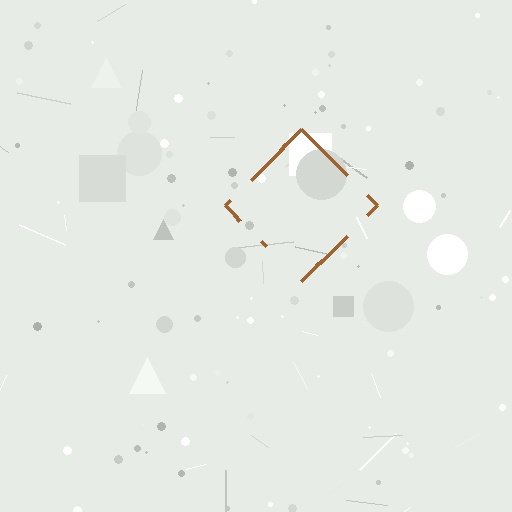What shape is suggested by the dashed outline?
The dashed outline suggests a diamond.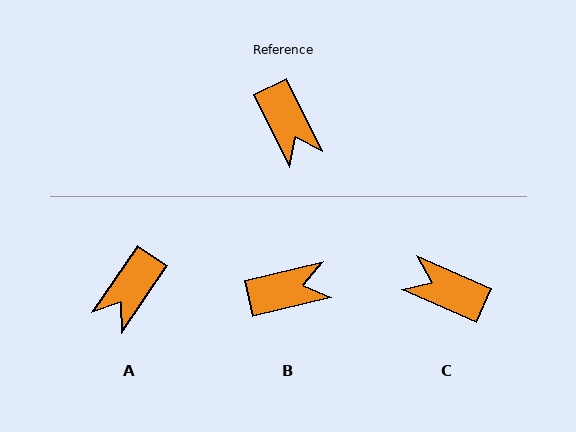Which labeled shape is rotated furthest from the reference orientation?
C, about 140 degrees away.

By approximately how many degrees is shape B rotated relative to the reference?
Approximately 77 degrees counter-clockwise.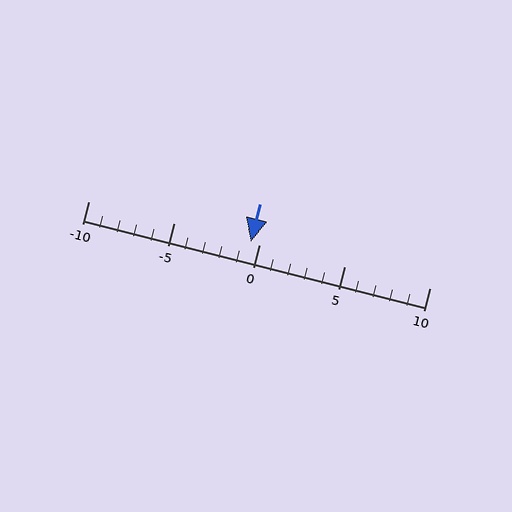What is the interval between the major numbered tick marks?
The major tick marks are spaced 5 units apart.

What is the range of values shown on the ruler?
The ruler shows values from -10 to 10.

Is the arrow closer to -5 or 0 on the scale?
The arrow is closer to 0.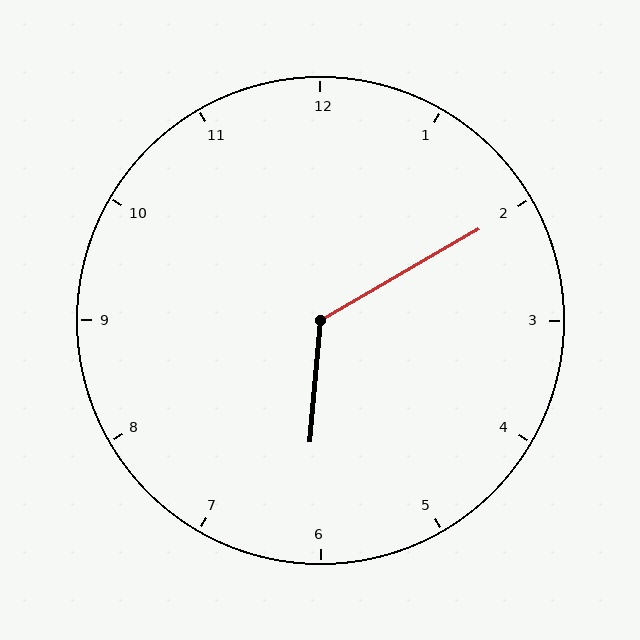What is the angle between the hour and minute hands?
Approximately 125 degrees.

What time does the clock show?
6:10.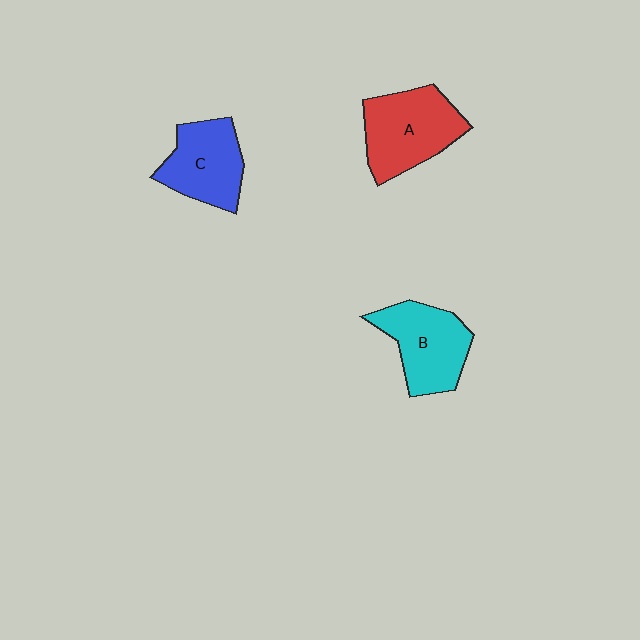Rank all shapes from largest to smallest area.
From largest to smallest: A (red), B (cyan), C (blue).